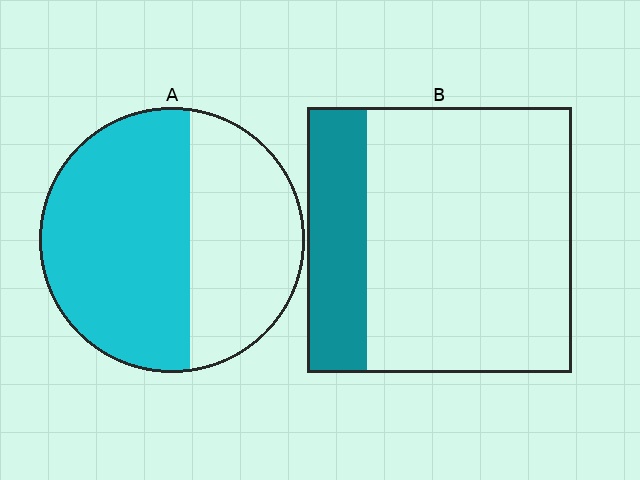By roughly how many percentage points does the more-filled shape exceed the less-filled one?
By roughly 35 percentage points (A over B).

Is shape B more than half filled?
No.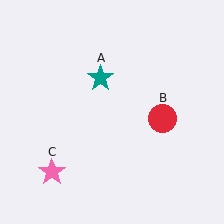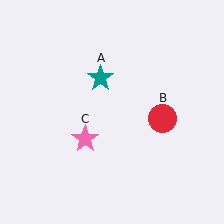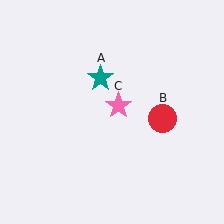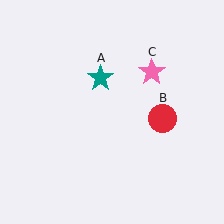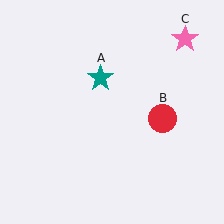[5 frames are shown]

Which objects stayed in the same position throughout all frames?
Teal star (object A) and red circle (object B) remained stationary.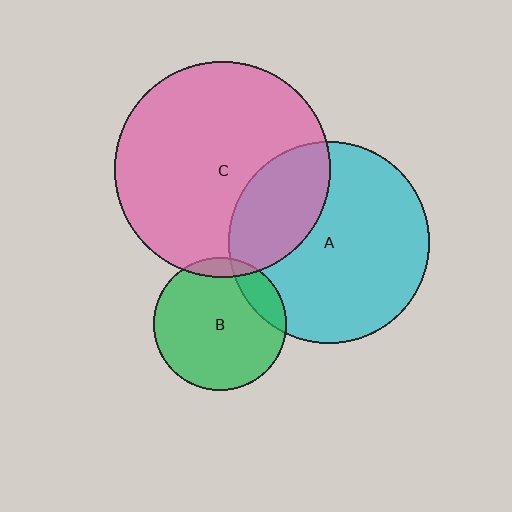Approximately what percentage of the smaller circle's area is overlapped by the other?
Approximately 10%.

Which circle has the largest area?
Circle C (pink).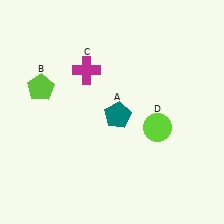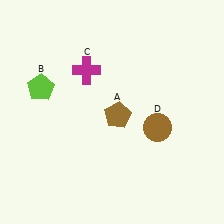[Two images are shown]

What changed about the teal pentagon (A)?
In Image 1, A is teal. In Image 2, it changed to brown.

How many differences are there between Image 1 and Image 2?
There are 2 differences between the two images.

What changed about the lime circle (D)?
In Image 1, D is lime. In Image 2, it changed to brown.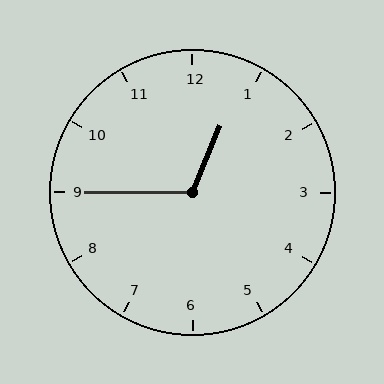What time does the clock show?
12:45.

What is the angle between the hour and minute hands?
Approximately 112 degrees.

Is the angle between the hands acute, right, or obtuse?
It is obtuse.